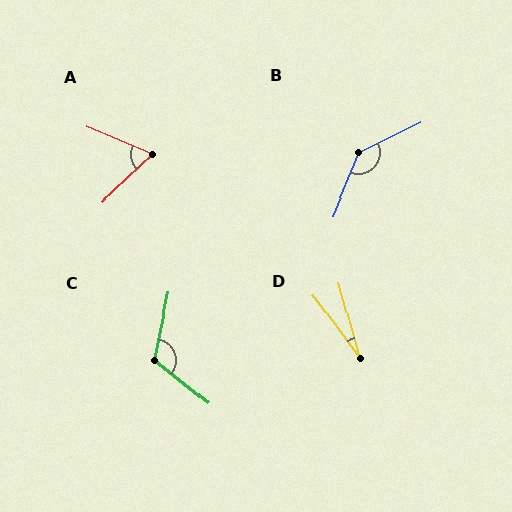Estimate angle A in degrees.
Approximately 66 degrees.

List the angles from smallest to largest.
D (21°), A (66°), C (117°), B (138°).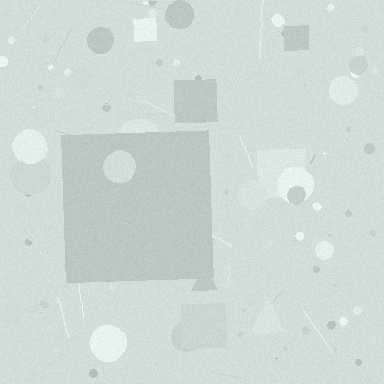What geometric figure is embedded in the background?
A square is embedded in the background.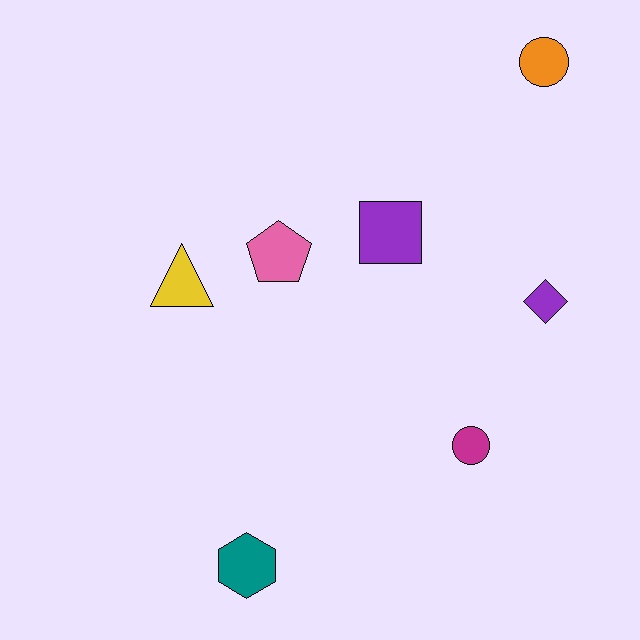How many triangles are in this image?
There is 1 triangle.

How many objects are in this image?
There are 7 objects.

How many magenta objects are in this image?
There is 1 magenta object.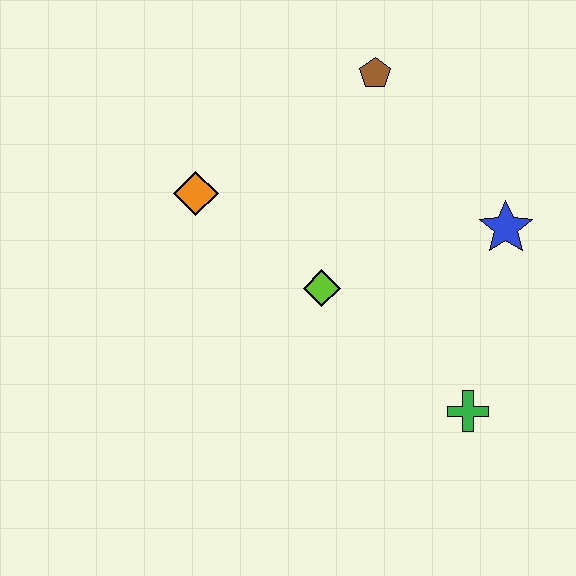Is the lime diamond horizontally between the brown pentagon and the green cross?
No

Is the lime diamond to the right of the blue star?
No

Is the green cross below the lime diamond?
Yes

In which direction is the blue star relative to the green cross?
The blue star is above the green cross.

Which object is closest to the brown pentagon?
The blue star is closest to the brown pentagon.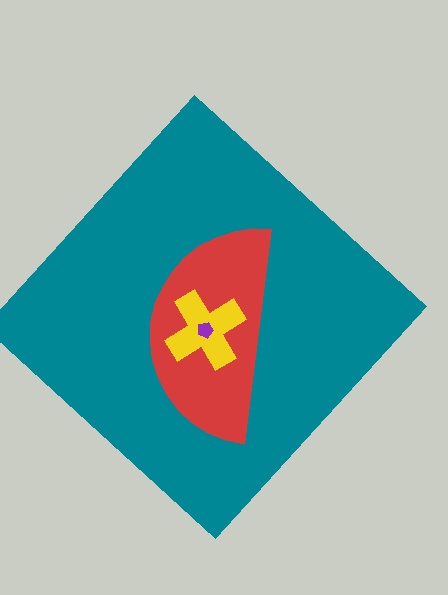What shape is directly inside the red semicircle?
The yellow cross.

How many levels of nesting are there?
4.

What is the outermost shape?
The teal diamond.